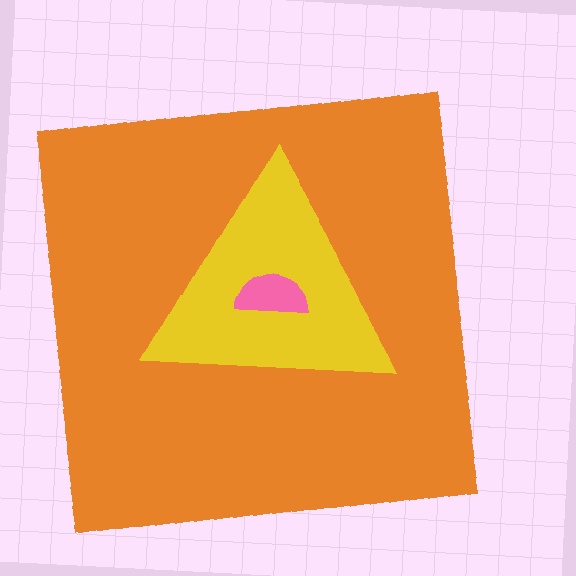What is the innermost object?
The pink semicircle.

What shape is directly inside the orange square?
The yellow triangle.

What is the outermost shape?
The orange square.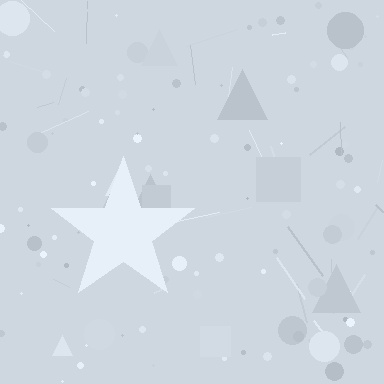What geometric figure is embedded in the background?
A star is embedded in the background.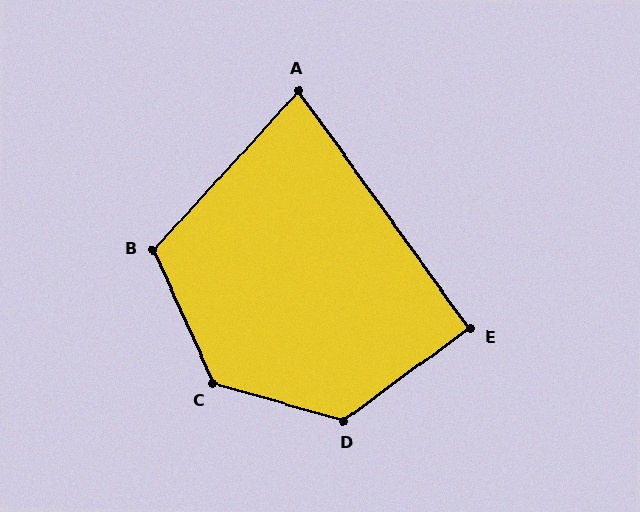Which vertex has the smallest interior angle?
A, at approximately 78 degrees.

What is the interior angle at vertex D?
Approximately 128 degrees (obtuse).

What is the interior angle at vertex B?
Approximately 114 degrees (obtuse).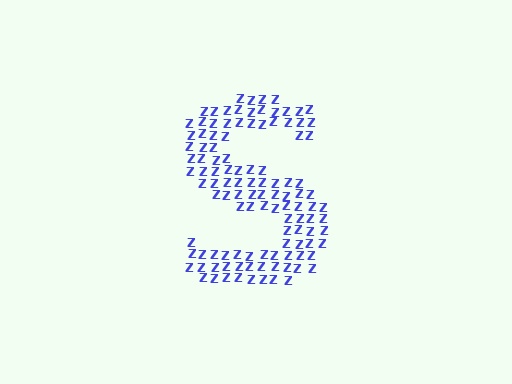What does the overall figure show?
The overall figure shows the letter S.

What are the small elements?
The small elements are letter Z's.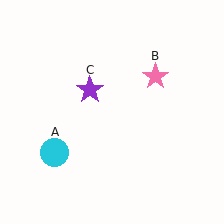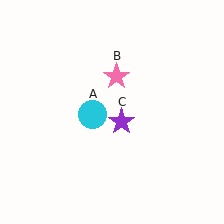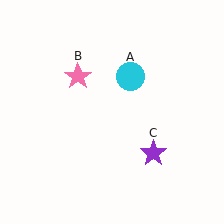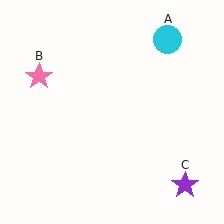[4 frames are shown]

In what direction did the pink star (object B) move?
The pink star (object B) moved left.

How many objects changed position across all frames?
3 objects changed position: cyan circle (object A), pink star (object B), purple star (object C).